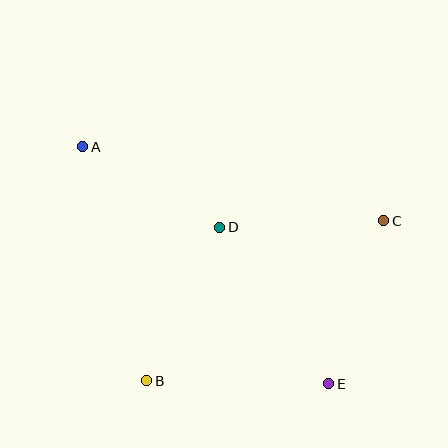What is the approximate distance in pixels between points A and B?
The distance between A and B is approximately 243 pixels.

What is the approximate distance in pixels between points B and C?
The distance between B and C is approximately 286 pixels.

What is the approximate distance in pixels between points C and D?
The distance between C and D is approximately 164 pixels.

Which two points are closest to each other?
Points A and D are closest to each other.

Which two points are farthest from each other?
Points A and E are farthest from each other.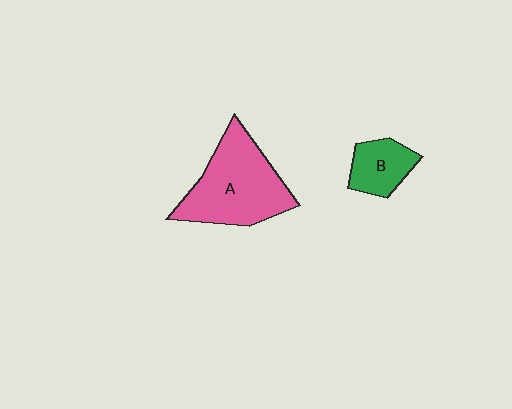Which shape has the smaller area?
Shape B (green).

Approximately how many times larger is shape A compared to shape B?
Approximately 2.4 times.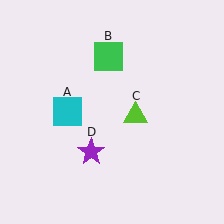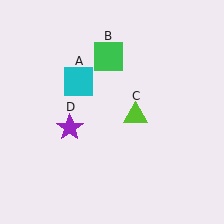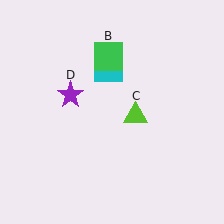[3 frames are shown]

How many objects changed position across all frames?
2 objects changed position: cyan square (object A), purple star (object D).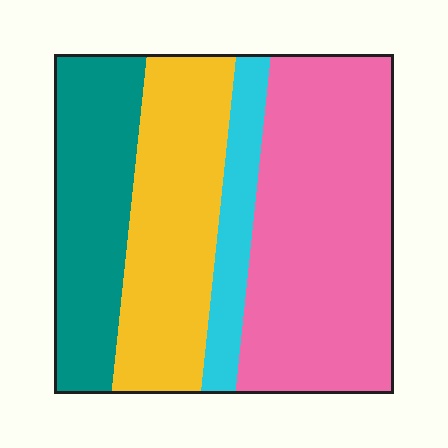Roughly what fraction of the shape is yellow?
Yellow covers 26% of the shape.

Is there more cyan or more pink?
Pink.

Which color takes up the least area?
Cyan, at roughly 10%.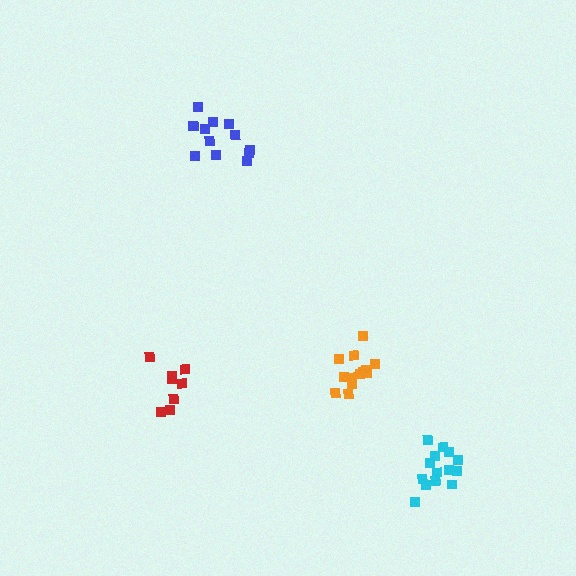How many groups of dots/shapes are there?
There are 4 groups.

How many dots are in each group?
Group 1: 14 dots, Group 2: 13 dots, Group 3: 13 dots, Group 4: 8 dots (48 total).